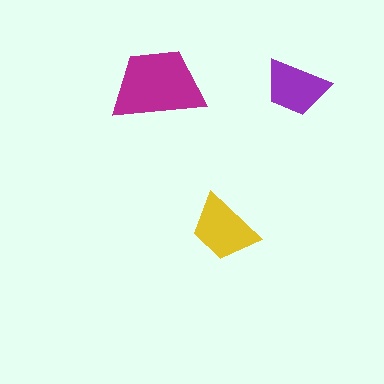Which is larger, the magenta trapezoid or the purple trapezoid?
The magenta one.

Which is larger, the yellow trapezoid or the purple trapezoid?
The yellow one.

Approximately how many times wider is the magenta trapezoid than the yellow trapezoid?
About 1.5 times wider.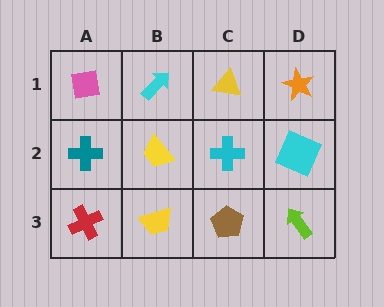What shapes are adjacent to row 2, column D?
An orange star (row 1, column D), a lime arrow (row 3, column D), a cyan cross (row 2, column C).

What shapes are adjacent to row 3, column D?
A cyan square (row 2, column D), a brown pentagon (row 3, column C).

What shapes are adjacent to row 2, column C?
A yellow triangle (row 1, column C), a brown pentagon (row 3, column C), a yellow trapezoid (row 2, column B), a cyan square (row 2, column D).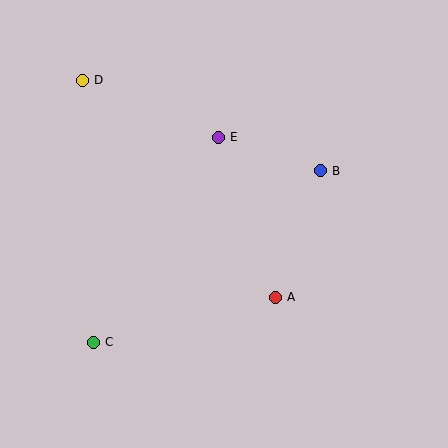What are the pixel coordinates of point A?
Point A is at (275, 297).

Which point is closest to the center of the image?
Point E at (218, 137) is closest to the center.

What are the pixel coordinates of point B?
Point B is at (320, 171).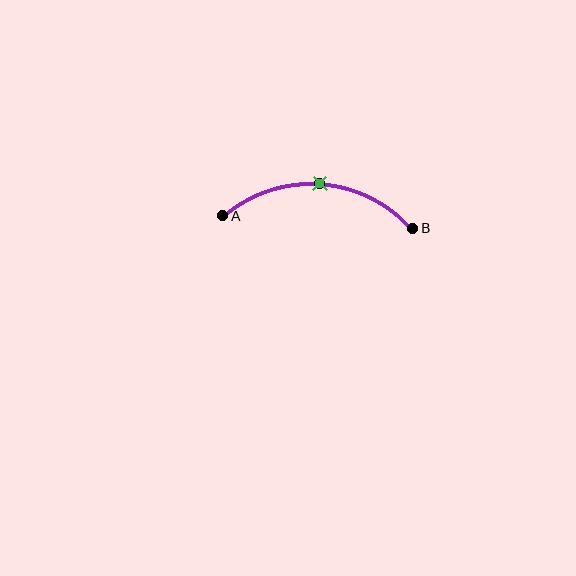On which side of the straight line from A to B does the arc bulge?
The arc bulges above the straight line connecting A and B.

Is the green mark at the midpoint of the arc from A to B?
Yes. The green mark lies on the arc at equal arc-length from both A and B — it is the arc midpoint.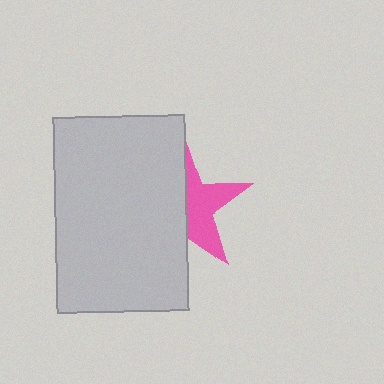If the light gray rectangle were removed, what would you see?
You would see the complete pink star.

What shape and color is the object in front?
The object in front is a light gray rectangle.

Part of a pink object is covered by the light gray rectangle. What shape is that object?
It is a star.